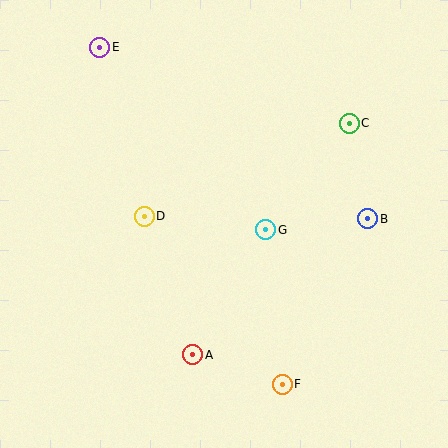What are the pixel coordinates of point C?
Point C is at (349, 123).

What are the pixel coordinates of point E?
Point E is at (100, 47).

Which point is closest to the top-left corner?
Point E is closest to the top-left corner.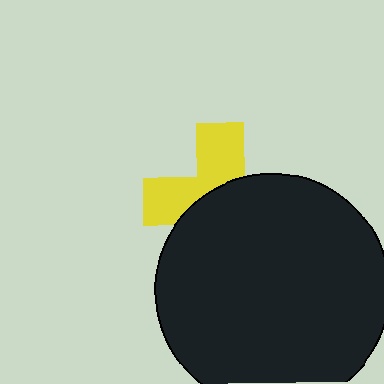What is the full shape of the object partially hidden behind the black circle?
The partially hidden object is a yellow cross.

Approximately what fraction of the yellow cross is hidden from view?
Roughly 59% of the yellow cross is hidden behind the black circle.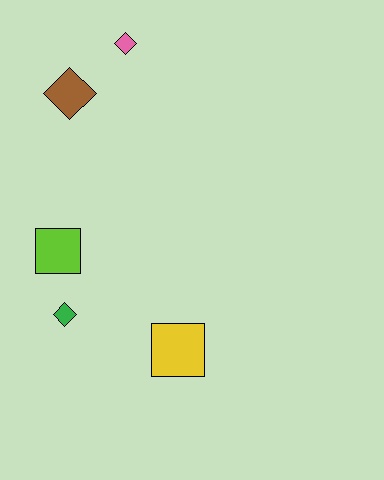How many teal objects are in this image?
There are no teal objects.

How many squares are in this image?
There are 2 squares.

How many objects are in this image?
There are 5 objects.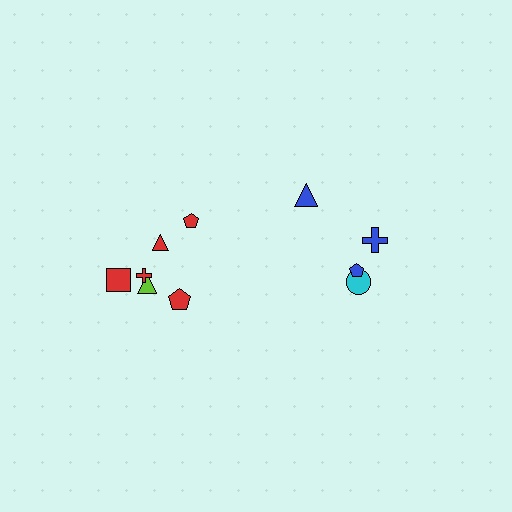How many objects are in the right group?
There are 4 objects.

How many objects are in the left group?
There are 6 objects.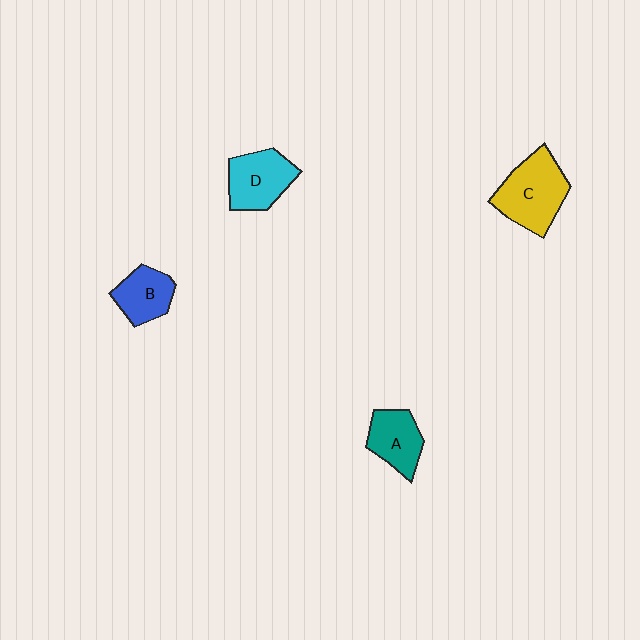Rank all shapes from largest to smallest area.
From largest to smallest: C (yellow), D (cyan), A (teal), B (blue).